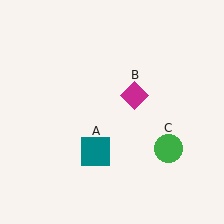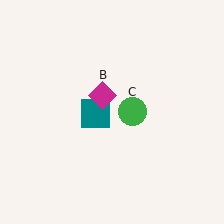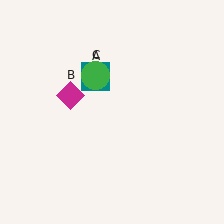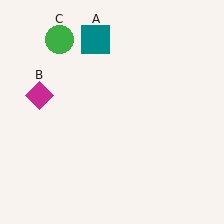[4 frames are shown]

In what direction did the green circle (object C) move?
The green circle (object C) moved up and to the left.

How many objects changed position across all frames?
3 objects changed position: teal square (object A), magenta diamond (object B), green circle (object C).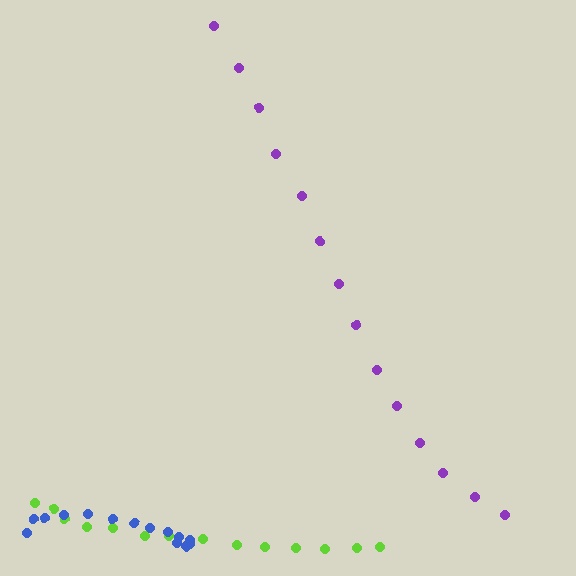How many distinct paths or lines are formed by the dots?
There are 3 distinct paths.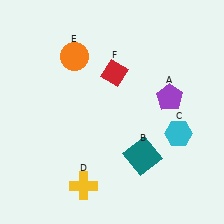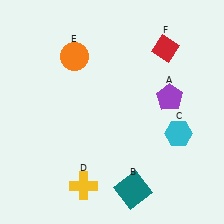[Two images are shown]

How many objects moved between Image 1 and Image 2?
2 objects moved between the two images.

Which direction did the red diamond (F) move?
The red diamond (F) moved right.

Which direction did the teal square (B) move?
The teal square (B) moved down.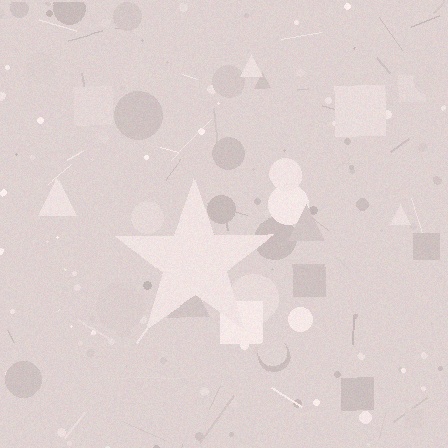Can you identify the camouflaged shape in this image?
The camouflaged shape is a star.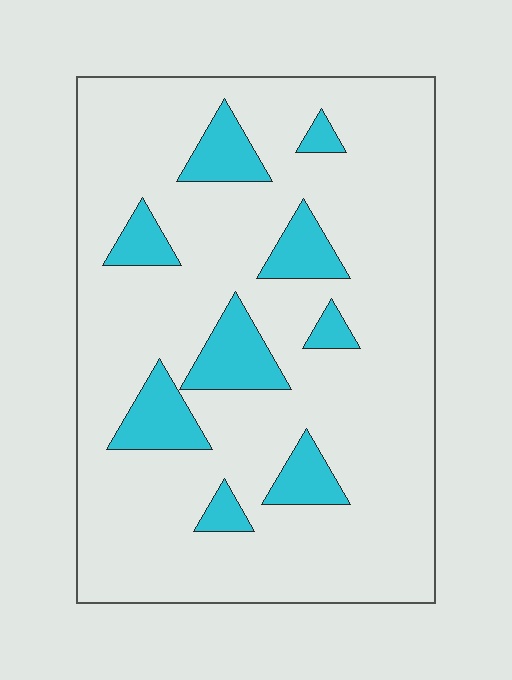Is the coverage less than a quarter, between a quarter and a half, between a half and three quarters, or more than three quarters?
Less than a quarter.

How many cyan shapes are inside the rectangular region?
9.